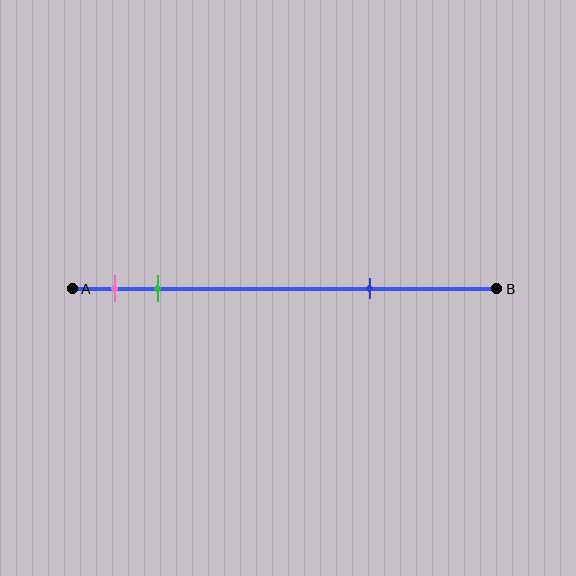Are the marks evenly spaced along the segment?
No, the marks are not evenly spaced.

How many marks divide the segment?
There are 3 marks dividing the segment.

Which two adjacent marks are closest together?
The pink and green marks are the closest adjacent pair.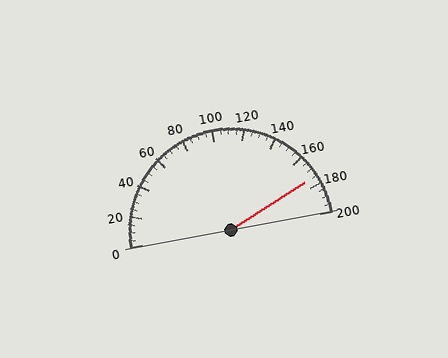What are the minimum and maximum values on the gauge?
The gauge ranges from 0 to 200.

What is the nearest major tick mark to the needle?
The nearest major tick mark is 180.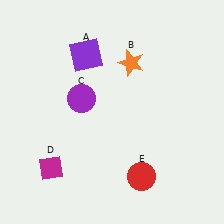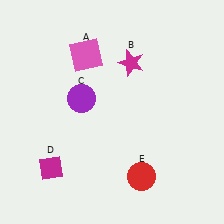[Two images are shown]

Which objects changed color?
A changed from purple to pink. B changed from orange to magenta.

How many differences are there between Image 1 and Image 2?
There are 2 differences between the two images.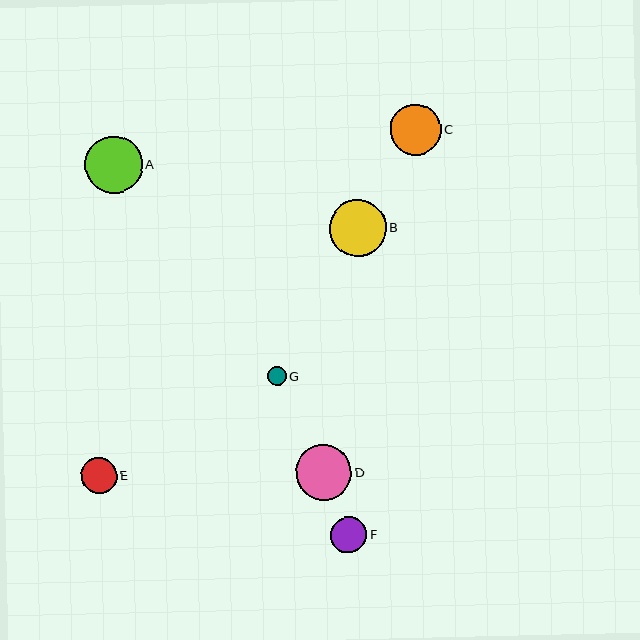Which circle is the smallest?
Circle G is the smallest with a size of approximately 19 pixels.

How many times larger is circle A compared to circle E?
Circle A is approximately 1.6 times the size of circle E.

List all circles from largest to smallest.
From largest to smallest: A, B, D, C, E, F, G.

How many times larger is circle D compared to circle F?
Circle D is approximately 1.6 times the size of circle F.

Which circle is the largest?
Circle A is the largest with a size of approximately 58 pixels.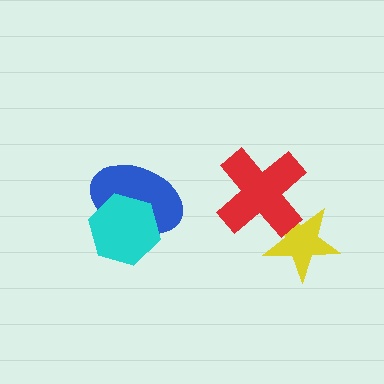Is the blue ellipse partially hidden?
Yes, it is partially covered by another shape.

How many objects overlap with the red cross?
1 object overlaps with the red cross.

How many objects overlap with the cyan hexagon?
1 object overlaps with the cyan hexagon.